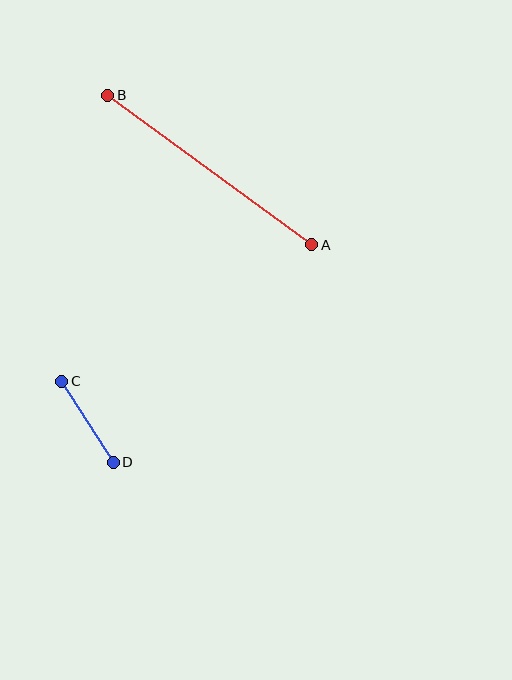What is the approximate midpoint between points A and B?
The midpoint is at approximately (210, 170) pixels.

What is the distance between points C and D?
The distance is approximately 96 pixels.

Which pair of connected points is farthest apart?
Points A and B are farthest apart.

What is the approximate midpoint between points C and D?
The midpoint is at approximately (88, 422) pixels.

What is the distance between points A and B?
The distance is approximately 253 pixels.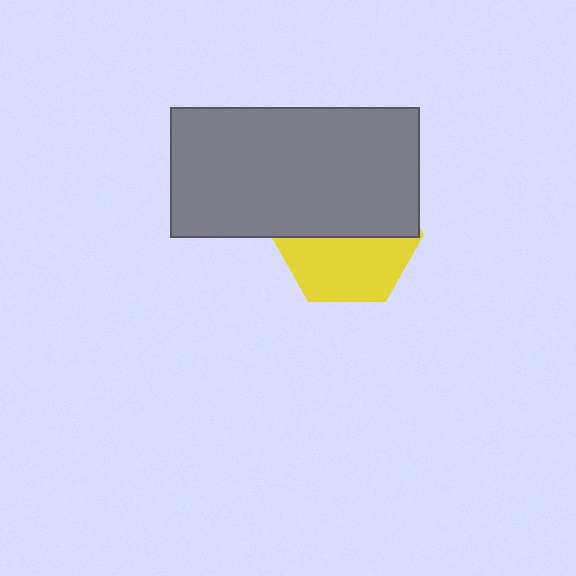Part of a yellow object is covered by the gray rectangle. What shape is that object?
It is a hexagon.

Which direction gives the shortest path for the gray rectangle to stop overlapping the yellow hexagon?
Moving up gives the shortest separation.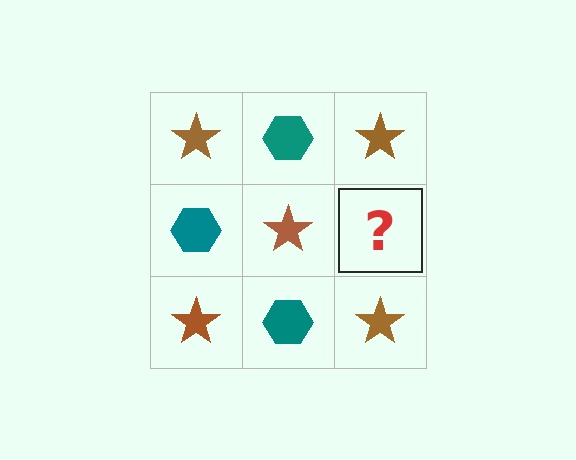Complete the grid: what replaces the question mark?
The question mark should be replaced with a teal hexagon.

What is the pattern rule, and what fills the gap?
The rule is that it alternates brown star and teal hexagon in a checkerboard pattern. The gap should be filled with a teal hexagon.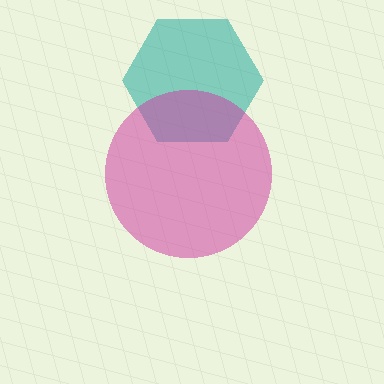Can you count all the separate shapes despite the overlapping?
Yes, there are 2 separate shapes.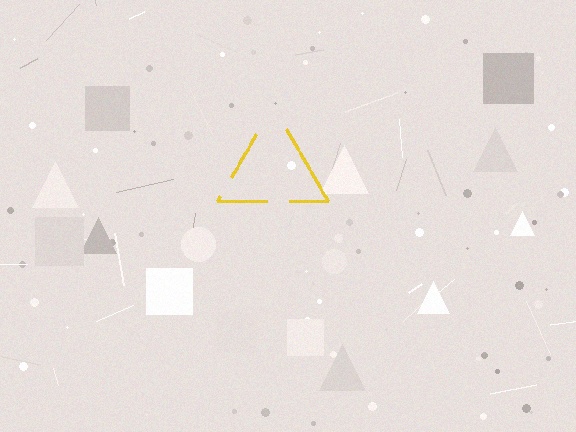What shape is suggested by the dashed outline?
The dashed outline suggests a triangle.